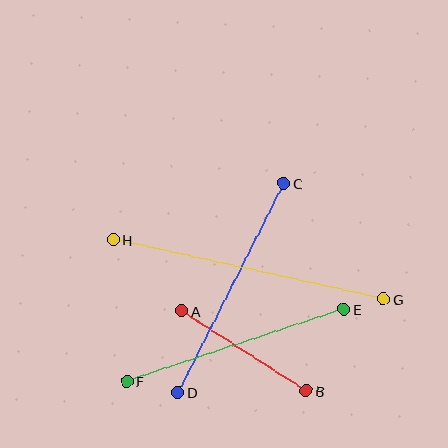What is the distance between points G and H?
The distance is approximately 276 pixels.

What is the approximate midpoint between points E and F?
The midpoint is at approximately (235, 345) pixels.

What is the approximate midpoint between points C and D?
The midpoint is at approximately (231, 288) pixels.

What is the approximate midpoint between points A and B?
The midpoint is at approximately (244, 351) pixels.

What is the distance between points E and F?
The distance is approximately 229 pixels.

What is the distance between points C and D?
The distance is approximately 234 pixels.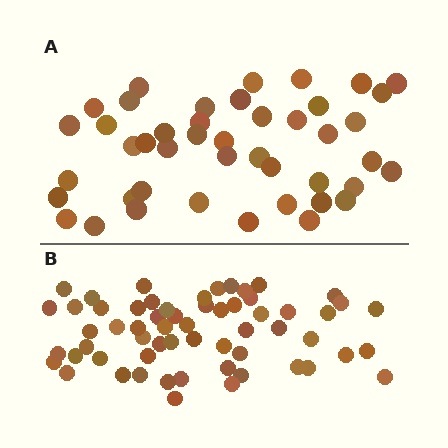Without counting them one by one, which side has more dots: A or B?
Region B (the bottom region) has more dots.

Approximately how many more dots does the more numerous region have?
Region B has approximately 15 more dots than region A.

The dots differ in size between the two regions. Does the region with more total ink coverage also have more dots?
No. Region A has more total ink coverage because its dots are larger, but region B actually contains more individual dots. Total area can be misleading — the number of items is what matters here.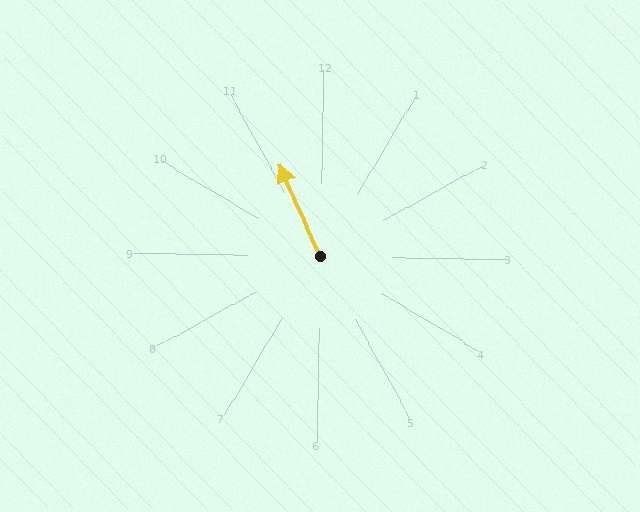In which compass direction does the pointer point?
Northwest.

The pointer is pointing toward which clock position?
Roughly 11 o'clock.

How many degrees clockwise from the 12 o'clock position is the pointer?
Approximately 335 degrees.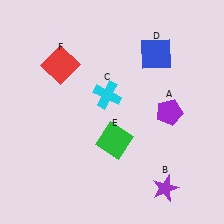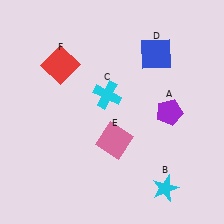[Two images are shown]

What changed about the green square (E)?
In Image 1, E is green. In Image 2, it changed to pink.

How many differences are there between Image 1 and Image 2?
There are 2 differences between the two images.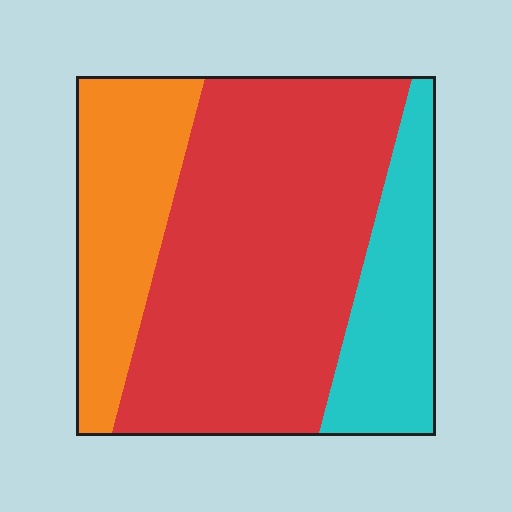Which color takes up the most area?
Red, at roughly 60%.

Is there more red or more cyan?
Red.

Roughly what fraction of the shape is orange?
Orange takes up less than a quarter of the shape.